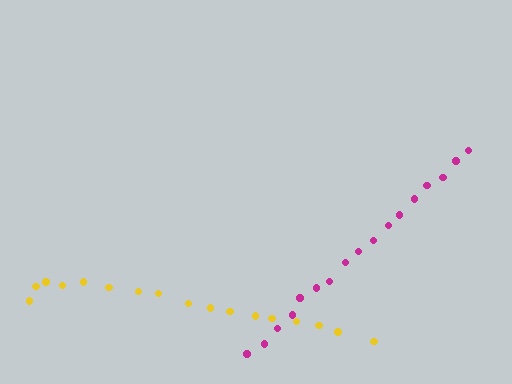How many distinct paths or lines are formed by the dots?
There are 2 distinct paths.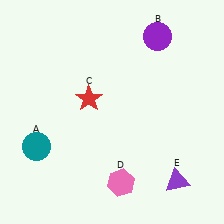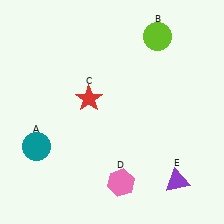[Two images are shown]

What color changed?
The circle (B) changed from purple in Image 1 to lime in Image 2.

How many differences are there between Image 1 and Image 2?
There is 1 difference between the two images.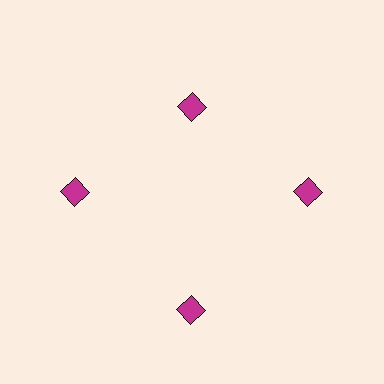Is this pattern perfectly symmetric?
No. The 4 magenta squares are arranged in a ring, but one element near the 12 o'clock position is pulled inward toward the center, breaking the 4-fold rotational symmetry.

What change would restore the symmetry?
The symmetry would be restored by moving it outward, back onto the ring so that all 4 squares sit at equal angles and equal distance from the center.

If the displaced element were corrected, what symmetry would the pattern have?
It would have 4-fold rotational symmetry — the pattern would map onto itself every 90 degrees.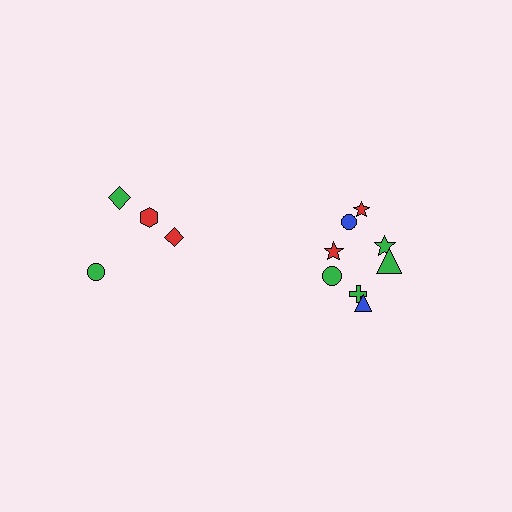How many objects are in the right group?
There are 8 objects.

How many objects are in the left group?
There are 4 objects.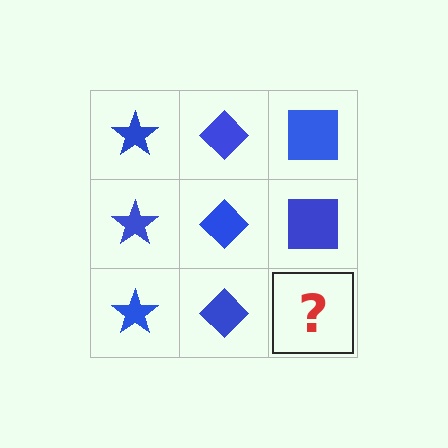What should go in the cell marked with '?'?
The missing cell should contain a blue square.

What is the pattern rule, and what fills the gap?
The rule is that each column has a consistent shape. The gap should be filled with a blue square.